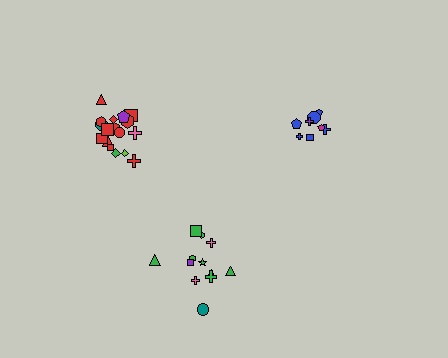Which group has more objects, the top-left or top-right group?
The top-left group.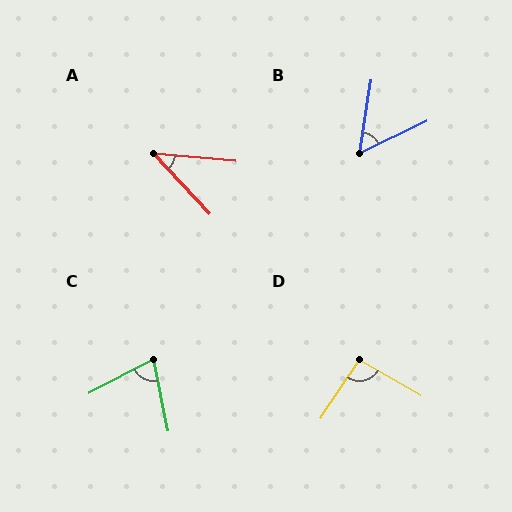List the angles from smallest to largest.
A (42°), B (55°), C (74°), D (93°).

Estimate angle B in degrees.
Approximately 55 degrees.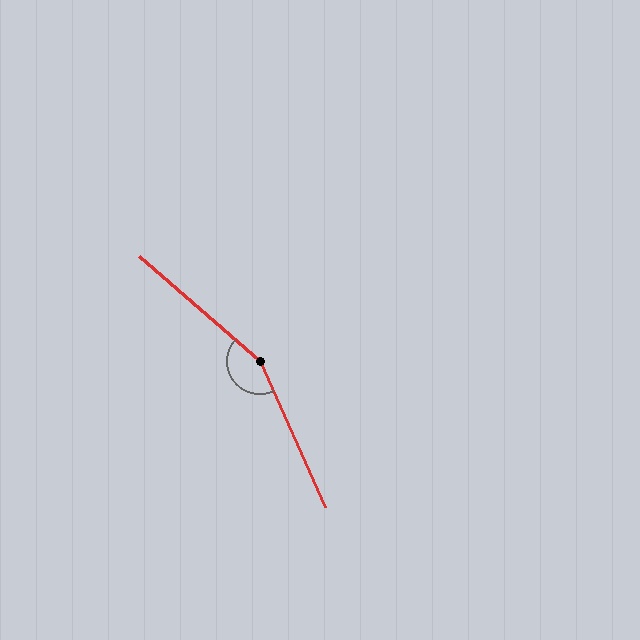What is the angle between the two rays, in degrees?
Approximately 155 degrees.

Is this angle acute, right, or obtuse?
It is obtuse.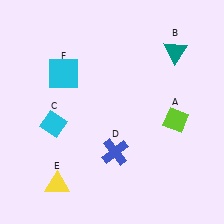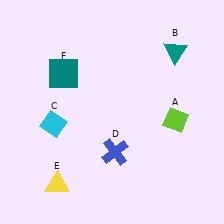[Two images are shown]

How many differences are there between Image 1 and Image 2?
There is 1 difference between the two images.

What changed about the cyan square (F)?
In Image 1, F is cyan. In Image 2, it changed to teal.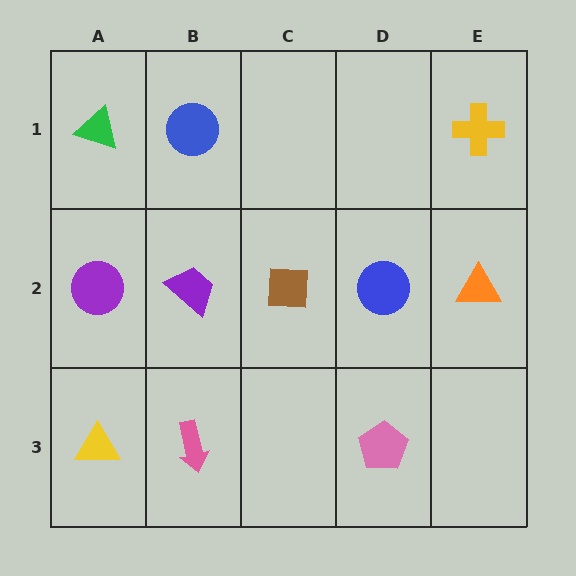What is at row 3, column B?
A pink arrow.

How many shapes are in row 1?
3 shapes.